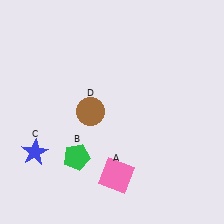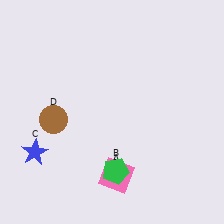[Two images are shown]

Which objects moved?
The objects that moved are: the green pentagon (B), the brown circle (D).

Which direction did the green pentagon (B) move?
The green pentagon (B) moved right.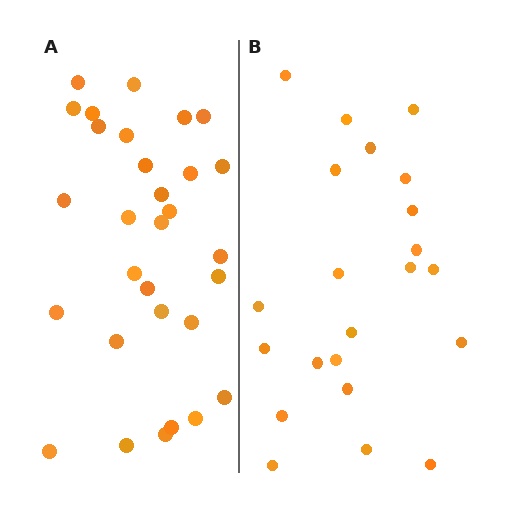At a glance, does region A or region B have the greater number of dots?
Region A (the left region) has more dots.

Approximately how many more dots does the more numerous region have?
Region A has roughly 8 or so more dots than region B.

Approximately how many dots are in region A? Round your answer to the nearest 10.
About 30 dots.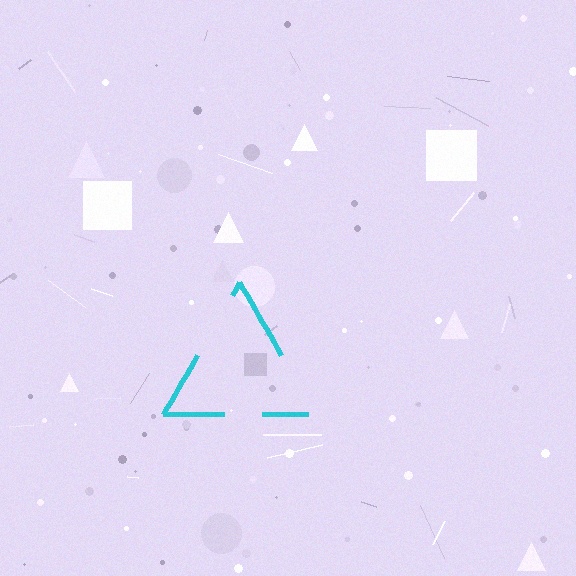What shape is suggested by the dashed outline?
The dashed outline suggests a triangle.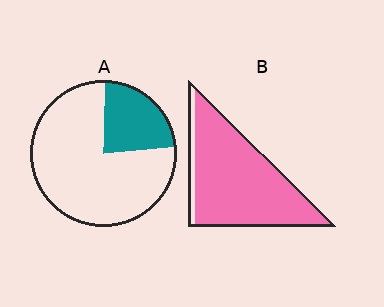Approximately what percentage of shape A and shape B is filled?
A is approximately 25% and B is approximately 90%.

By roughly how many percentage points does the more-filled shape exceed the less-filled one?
By roughly 70 percentage points (B over A).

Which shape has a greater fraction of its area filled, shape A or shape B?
Shape B.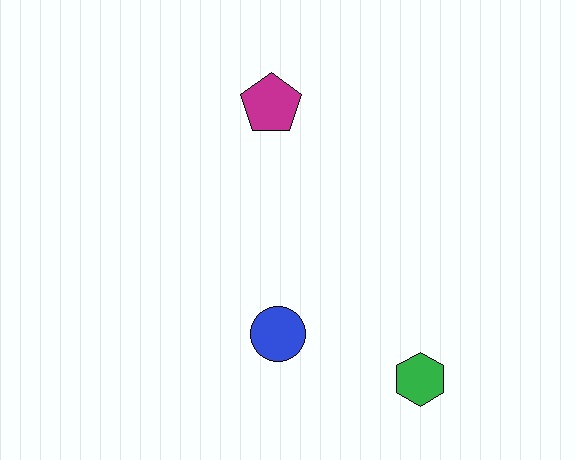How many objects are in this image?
There are 3 objects.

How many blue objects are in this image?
There is 1 blue object.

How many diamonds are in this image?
There are no diamonds.